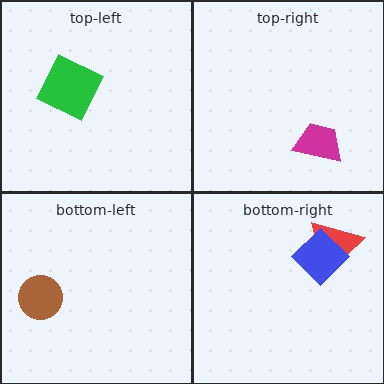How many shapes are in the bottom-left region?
1.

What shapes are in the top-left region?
The green square.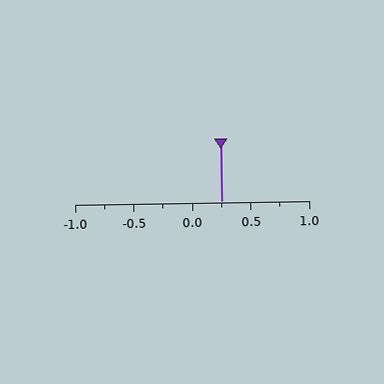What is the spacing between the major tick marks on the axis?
The major ticks are spaced 0.5 apart.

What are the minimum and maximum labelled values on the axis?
The axis runs from -1.0 to 1.0.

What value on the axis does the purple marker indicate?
The marker indicates approximately 0.25.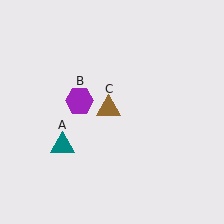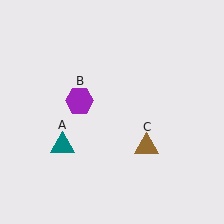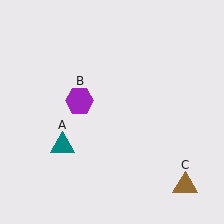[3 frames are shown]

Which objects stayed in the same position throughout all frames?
Teal triangle (object A) and purple hexagon (object B) remained stationary.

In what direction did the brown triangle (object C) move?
The brown triangle (object C) moved down and to the right.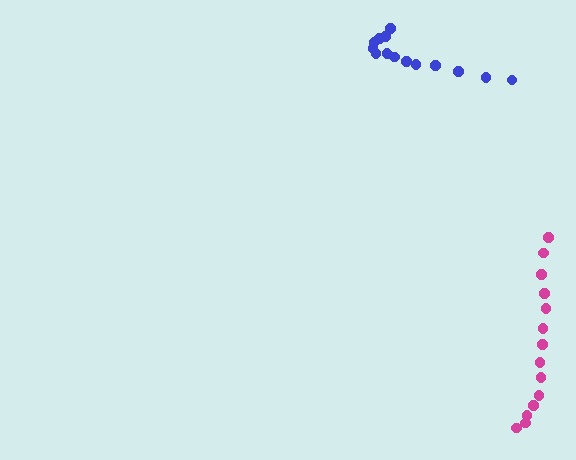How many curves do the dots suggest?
There are 2 distinct paths.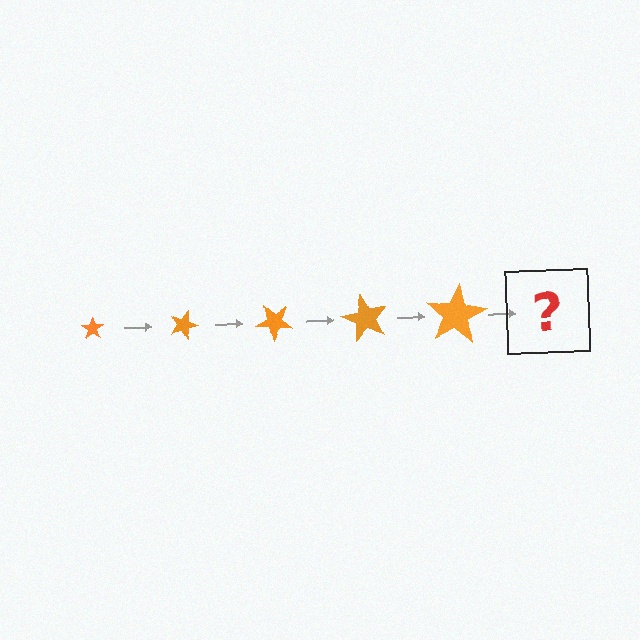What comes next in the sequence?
The next element should be a star, larger than the previous one and rotated 100 degrees from the start.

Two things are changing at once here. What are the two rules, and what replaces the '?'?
The two rules are that the star grows larger each step and it rotates 20 degrees each step. The '?' should be a star, larger than the previous one and rotated 100 degrees from the start.